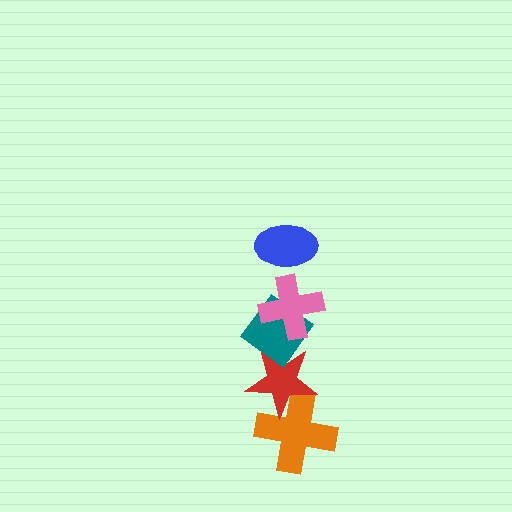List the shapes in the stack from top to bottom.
From top to bottom: the blue ellipse, the pink cross, the teal diamond, the red star, the orange cross.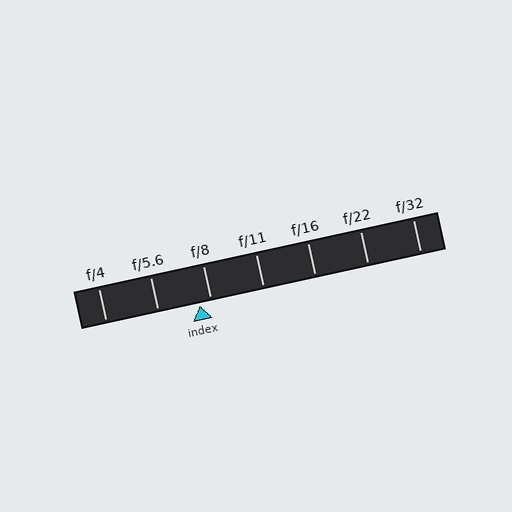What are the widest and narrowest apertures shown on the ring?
The widest aperture shown is f/4 and the narrowest is f/32.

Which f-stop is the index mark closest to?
The index mark is closest to f/8.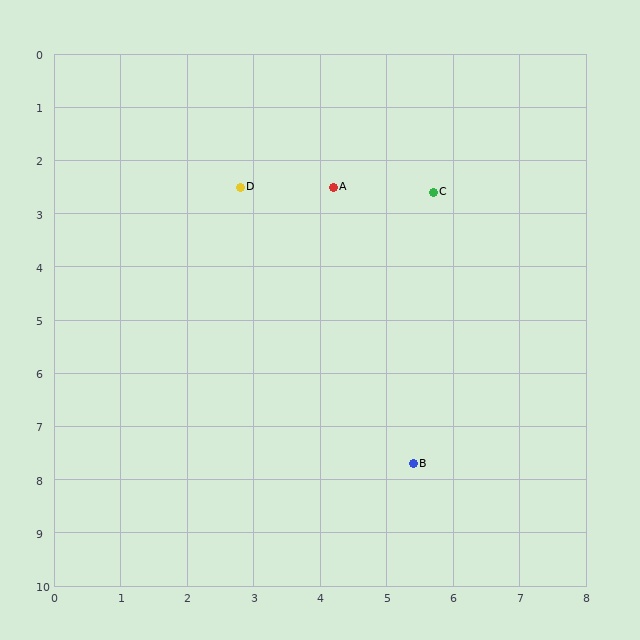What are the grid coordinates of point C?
Point C is at approximately (5.7, 2.6).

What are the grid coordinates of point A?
Point A is at approximately (4.2, 2.5).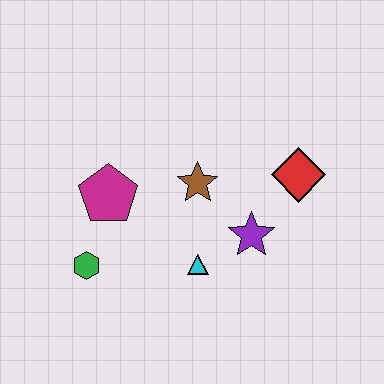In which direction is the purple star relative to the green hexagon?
The purple star is to the right of the green hexagon.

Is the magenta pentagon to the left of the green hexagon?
No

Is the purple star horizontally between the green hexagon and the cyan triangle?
No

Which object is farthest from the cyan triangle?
The red diamond is farthest from the cyan triangle.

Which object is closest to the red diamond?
The purple star is closest to the red diamond.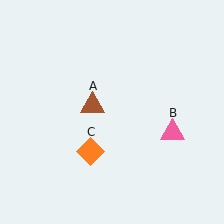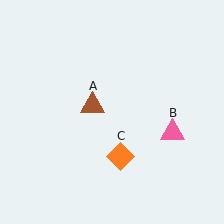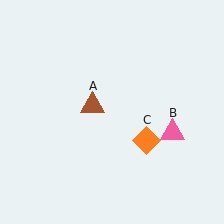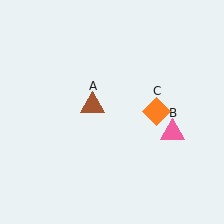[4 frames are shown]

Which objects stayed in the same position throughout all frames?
Brown triangle (object A) and pink triangle (object B) remained stationary.